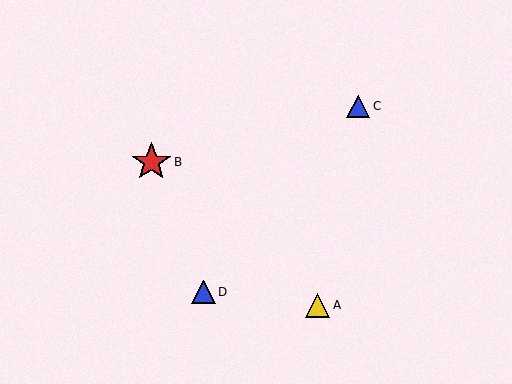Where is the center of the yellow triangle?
The center of the yellow triangle is at (318, 305).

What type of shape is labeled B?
Shape B is a red star.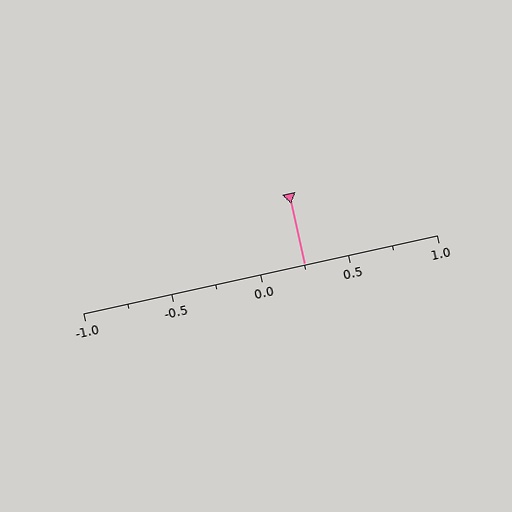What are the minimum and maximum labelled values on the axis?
The axis runs from -1.0 to 1.0.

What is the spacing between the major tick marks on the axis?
The major ticks are spaced 0.5 apart.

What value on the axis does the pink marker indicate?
The marker indicates approximately 0.25.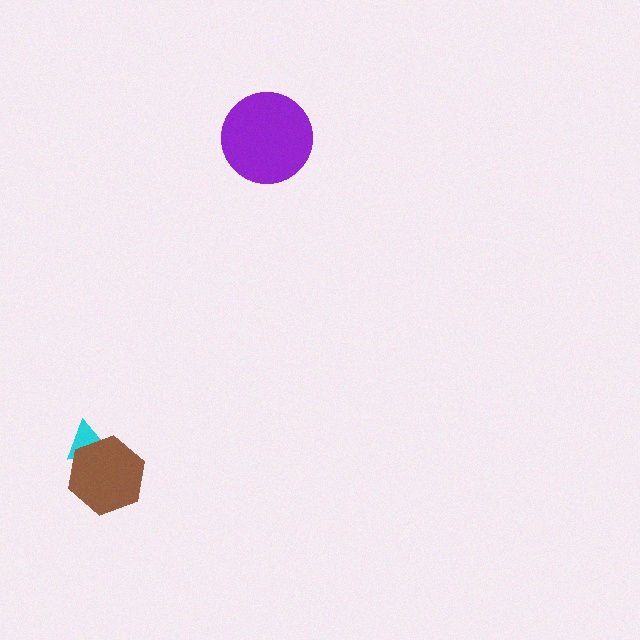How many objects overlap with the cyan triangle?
1 object overlaps with the cyan triangle.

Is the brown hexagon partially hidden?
No, no other shape covers it.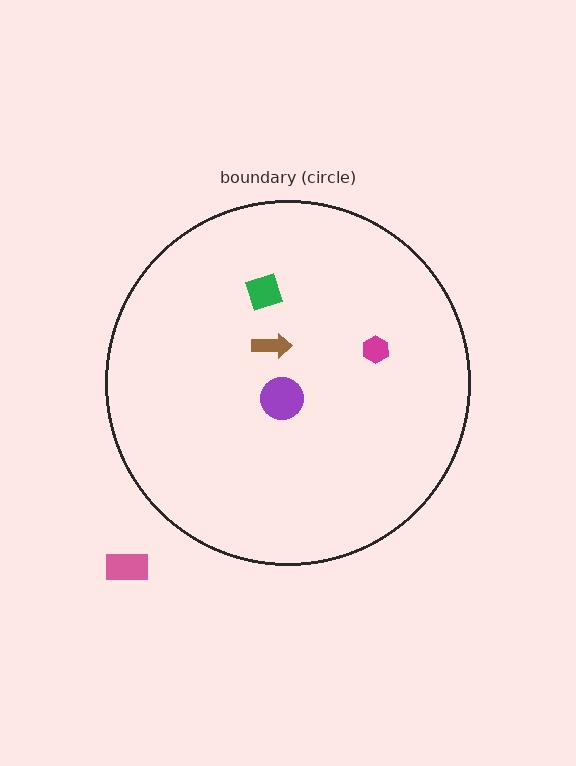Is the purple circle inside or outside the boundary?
Inside.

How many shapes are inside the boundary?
4 inside, 1 outside.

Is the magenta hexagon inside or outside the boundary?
Inside.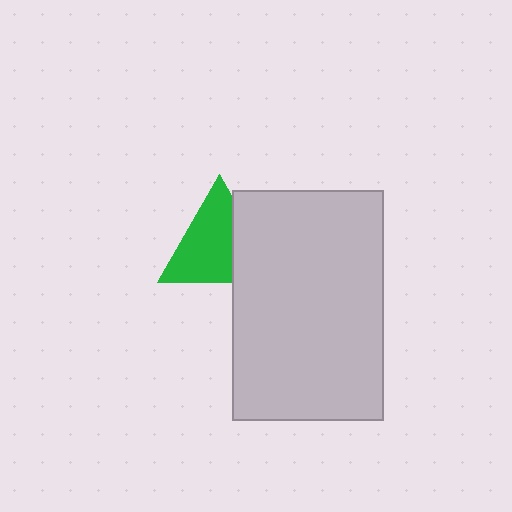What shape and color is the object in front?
The object in front is a light gray rectangle.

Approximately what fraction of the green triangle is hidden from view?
Roughly 33% of the green triangle is hidden behind the light gray rectangle.